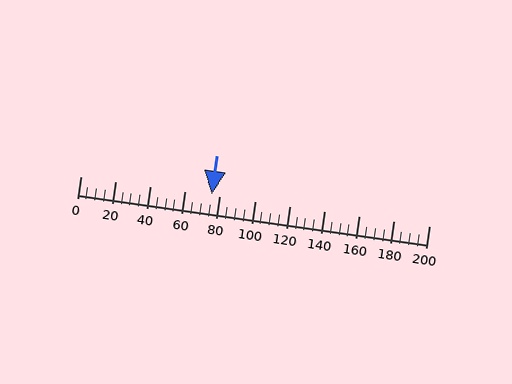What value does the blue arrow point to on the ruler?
The blue arrow points to approximately 75.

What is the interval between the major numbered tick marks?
The major tick marks are spaced 20 units apart.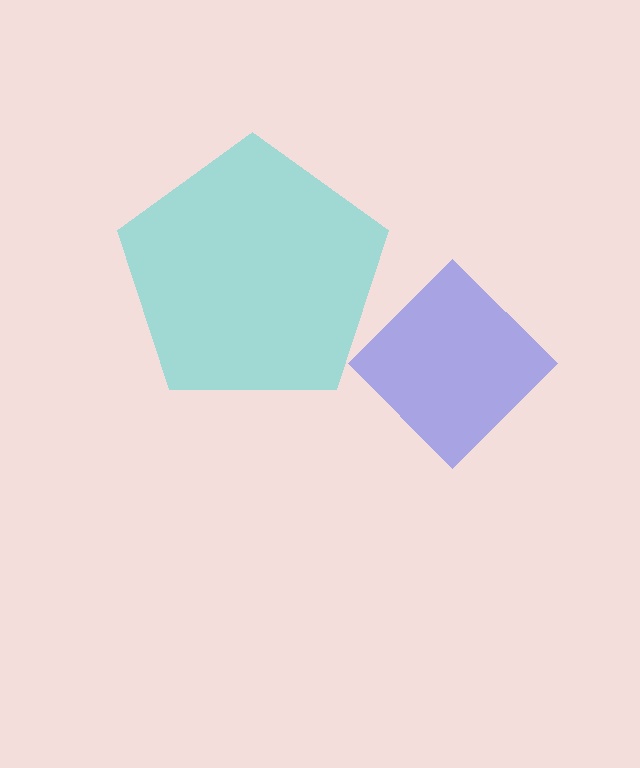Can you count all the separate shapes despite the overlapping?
Yes, there are 2 separate shapes.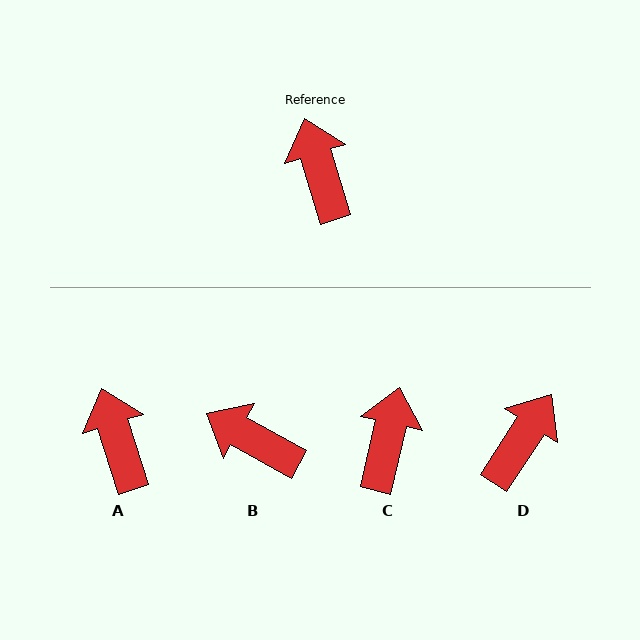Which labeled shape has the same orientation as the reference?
A.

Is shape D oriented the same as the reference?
No, it is off by about 51 degrees.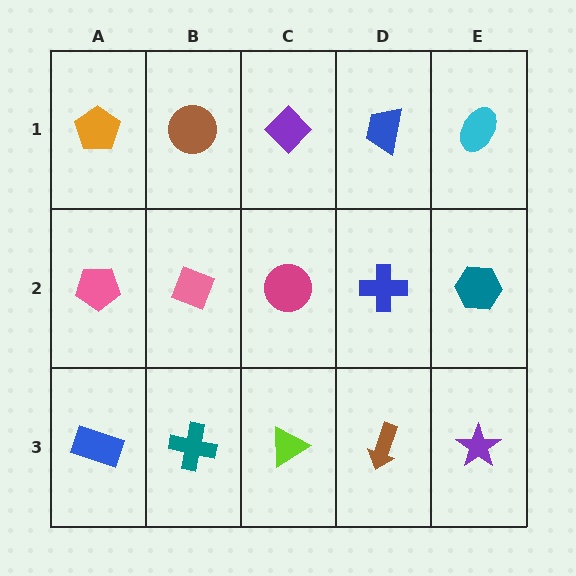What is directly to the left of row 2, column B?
A pink pentagon.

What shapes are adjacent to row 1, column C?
A magenta circle (row 2, column C), a brown circle (row 1, column B), a blue trapezoid (row 1, column D).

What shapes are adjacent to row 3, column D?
A blue cross (row 2, column D), a lime triangle (row 3, column C), a purple star (row 3, column E).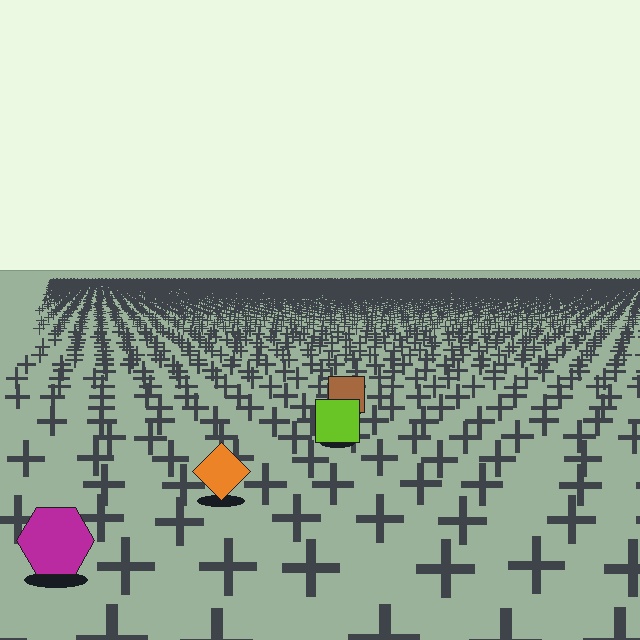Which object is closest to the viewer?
The magenta hexagon is closest. The texture marks near it are larger and more spread out.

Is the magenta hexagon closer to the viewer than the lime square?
Yes. The magenta hexagon is closer — you can tell from the texture gradient: the ground texture is coarser near it.